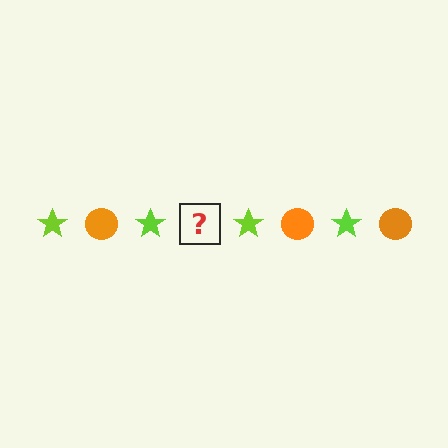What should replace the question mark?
The question mark should be replaced with an orange circle.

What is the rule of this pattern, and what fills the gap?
The rule is that the pattern alternates between lime star and orange circle. The gap should be filled with an orange circle.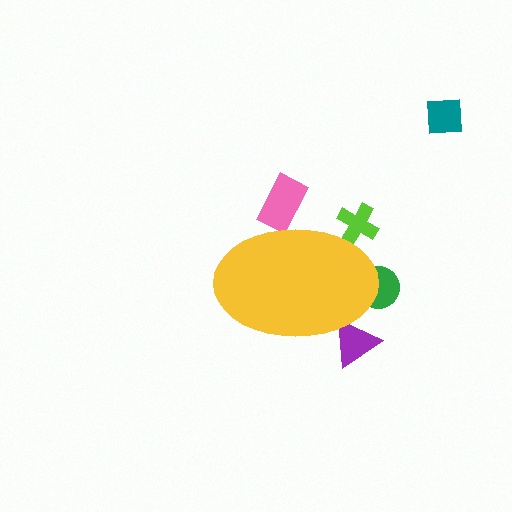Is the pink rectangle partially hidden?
Yes, the pink rectangle is partially hidden behind the yellow ellipse.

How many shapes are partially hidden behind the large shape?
4 shapes are partially hidden.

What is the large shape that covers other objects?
A yellow ellipse.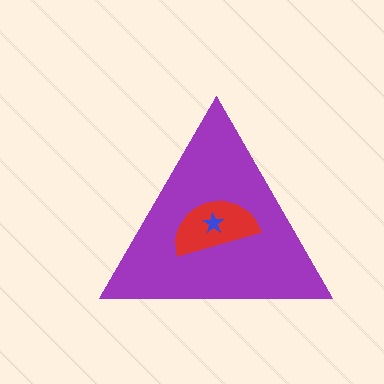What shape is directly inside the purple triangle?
The red semicircle.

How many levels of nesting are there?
3.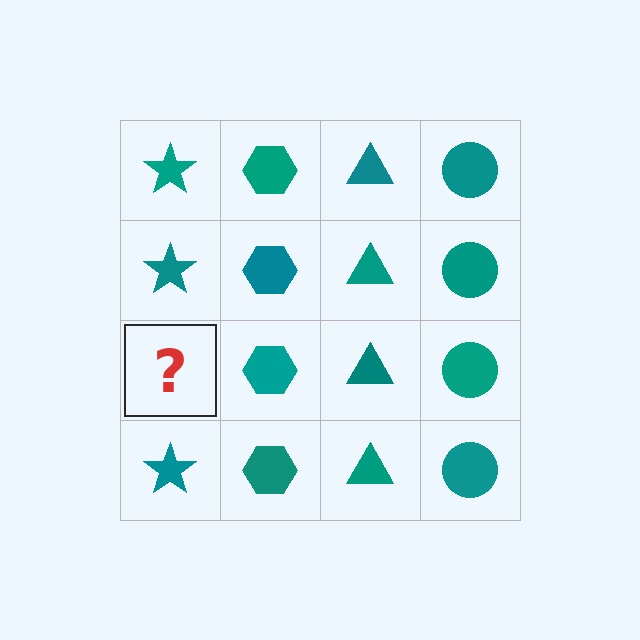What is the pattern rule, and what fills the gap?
The rule is that each column has a consistent shape. The gap should be filled with a teal star.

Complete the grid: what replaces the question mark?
The question mark should be replaced with a teal star.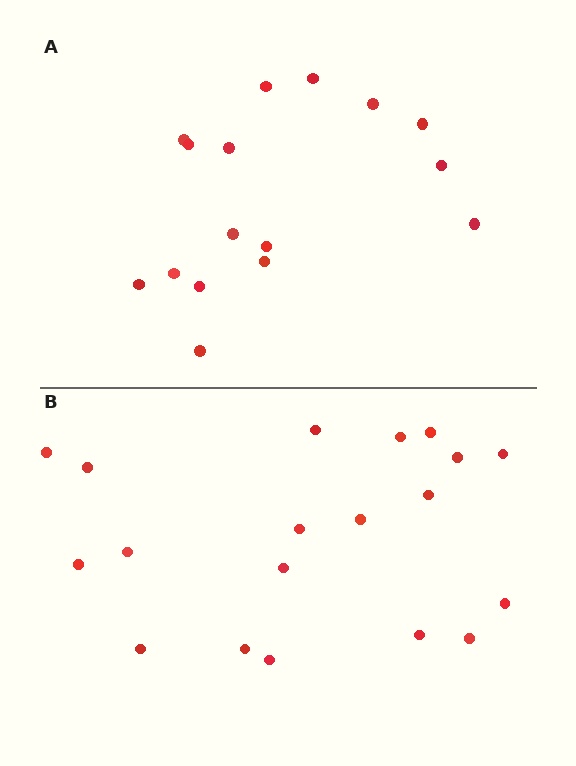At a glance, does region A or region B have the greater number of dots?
Region B (the bottom region) has more dots.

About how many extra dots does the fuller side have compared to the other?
Region B has just a few more — roughly 2 or 3 more dots than region A.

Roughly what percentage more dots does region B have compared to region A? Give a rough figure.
About 20% more.